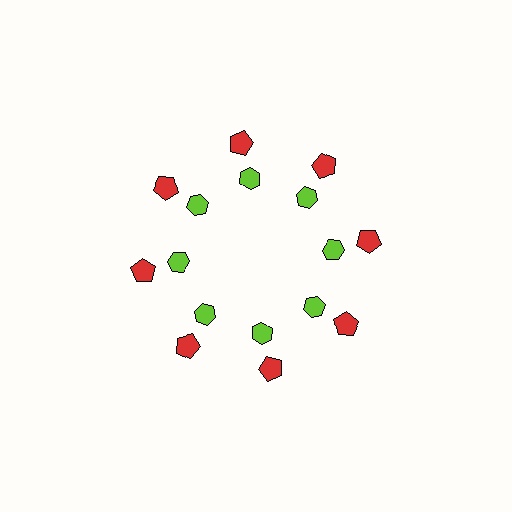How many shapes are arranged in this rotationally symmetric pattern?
There are 16 shapes, arranged in 8 groups of 2.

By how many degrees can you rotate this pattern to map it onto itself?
The pattern maps onto itself every 45 degrees of rotation.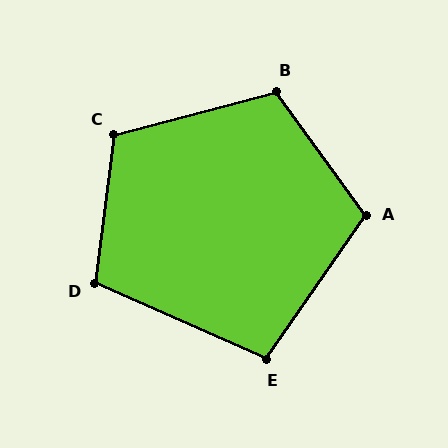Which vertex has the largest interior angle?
C, at approximately 112 degrees.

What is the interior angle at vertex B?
Approximately 111 degrees (obtuse).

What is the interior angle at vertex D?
Approximately 107 degrees (obtuse).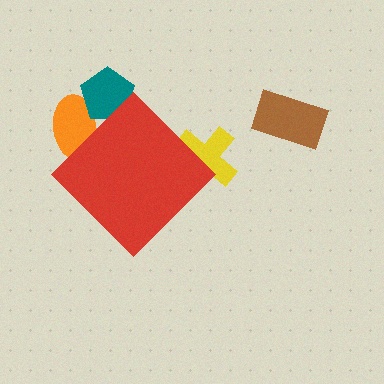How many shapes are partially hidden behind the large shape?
3 shapes are partially hidden.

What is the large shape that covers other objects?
A red diamond.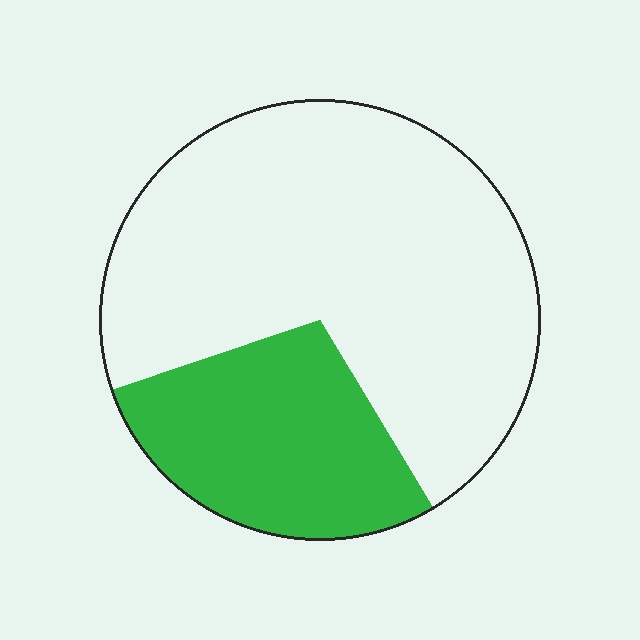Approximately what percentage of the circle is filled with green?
Approximately 30%.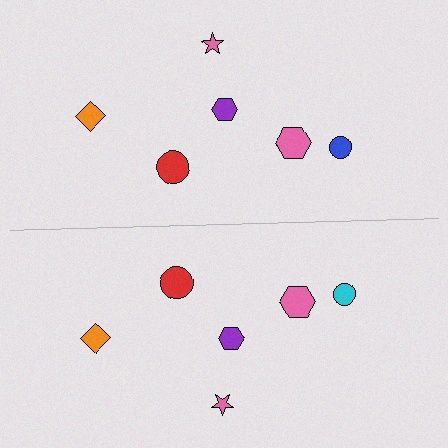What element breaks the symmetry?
The cyan circle on the bottom side breaks the symmetry — its mirror counterpart is blue.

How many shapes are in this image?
There are 12 shapes in this image.